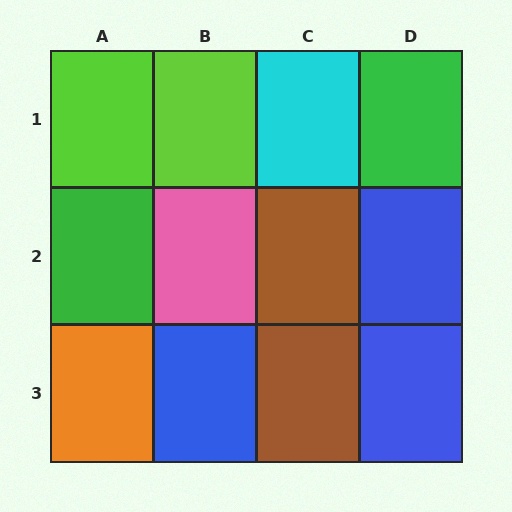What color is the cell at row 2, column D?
Blue.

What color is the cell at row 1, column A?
Lime.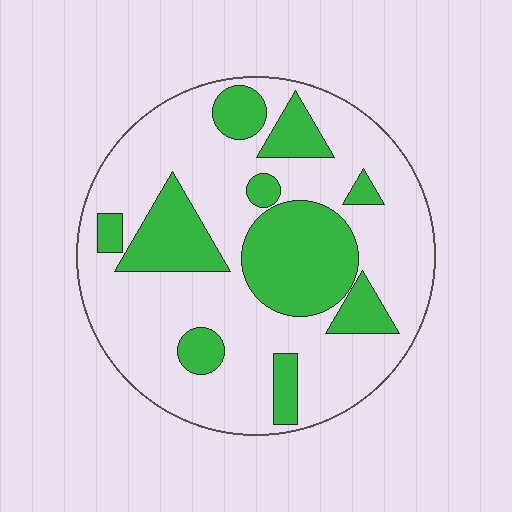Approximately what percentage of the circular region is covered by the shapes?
Approximately 30%.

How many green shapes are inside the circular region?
10.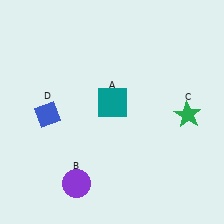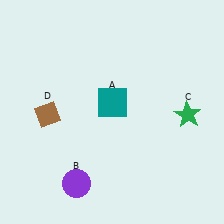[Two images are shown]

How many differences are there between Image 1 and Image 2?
There is 1 difference between the two images.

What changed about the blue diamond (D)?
In Image 1, D is blue. In Image 2, it changed to brown.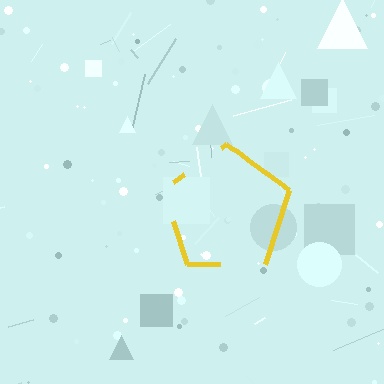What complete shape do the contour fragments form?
The contour fragments form a pentagon.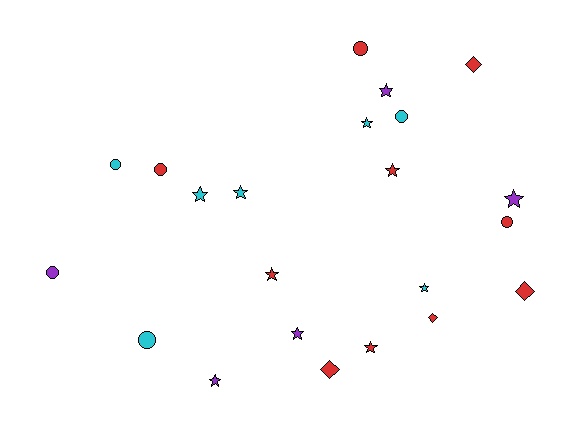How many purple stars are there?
There are 4 purple stars.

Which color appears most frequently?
Red, with 10 objects.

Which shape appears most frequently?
Star, with 11 objects.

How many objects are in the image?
There are 22 objects.